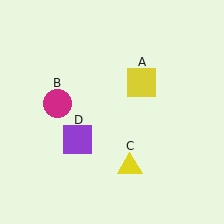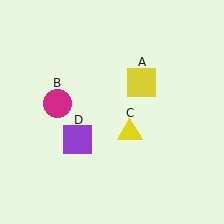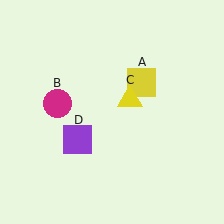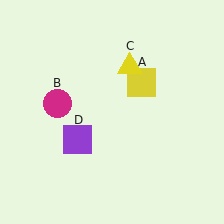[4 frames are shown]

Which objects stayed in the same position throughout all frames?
Yellow square (object A) and magenta circle (object B) and purple square (object D) remained stationary.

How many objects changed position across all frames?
1 object changed position: yellow triangle (object C).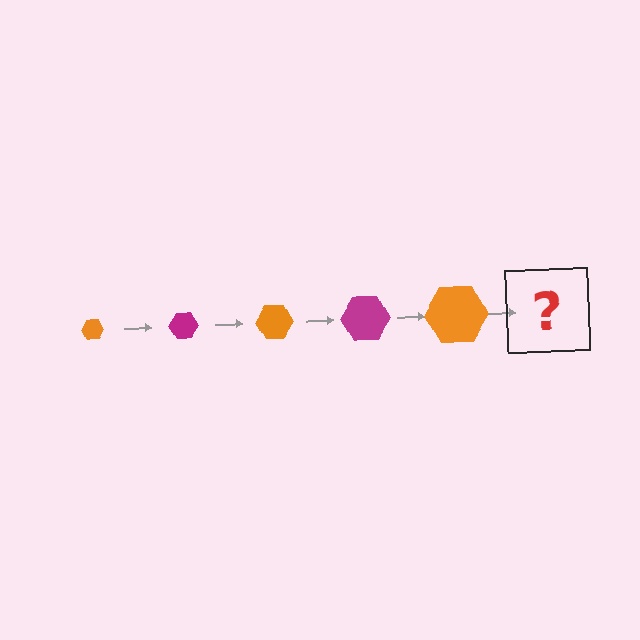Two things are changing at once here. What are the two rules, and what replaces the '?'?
The two rules are that the hexagon grows larger each step and the color cycles through orange and magenta. The '?' should be a magenta hexagon, larger than the previous one.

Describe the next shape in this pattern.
It should be a magenta hexagon, larger than the previous one.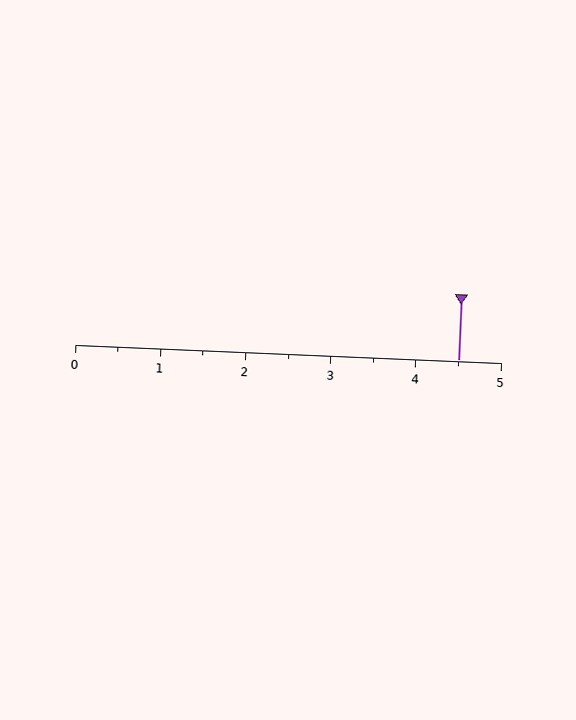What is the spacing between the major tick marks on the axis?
The major ticks are spaced 1 apart.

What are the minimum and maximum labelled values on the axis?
The axis runs from 0 to 5.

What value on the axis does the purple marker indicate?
The marker indicates approximately 4.5.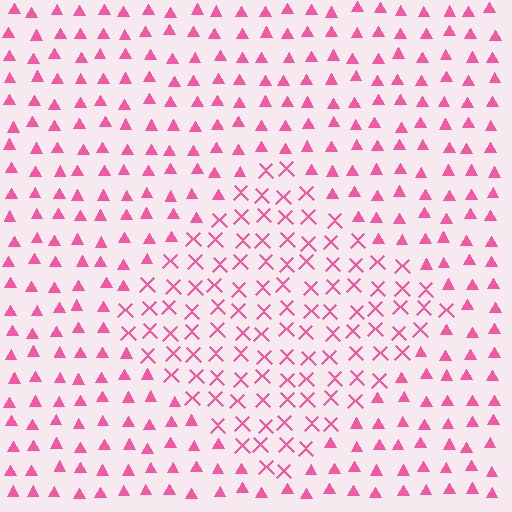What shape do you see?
I see a diamond.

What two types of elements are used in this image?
The image uses X marks inside the diamond region and triangles outside it.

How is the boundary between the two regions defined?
The boundary is defined by a change in element shape: X marks inside vs. triangles outside. All elements share the same color and spacing.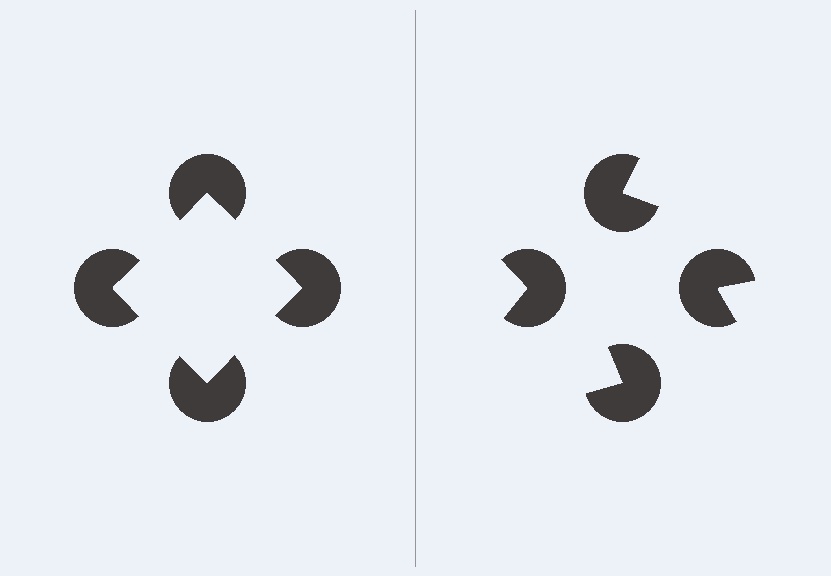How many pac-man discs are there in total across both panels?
8 — 4 on each side.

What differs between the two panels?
The pac-man discs are positioned identically on both sides; only the wedge orientations differ. On the left they align to a square; on the right they are misaligned.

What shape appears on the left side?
An illusory square.